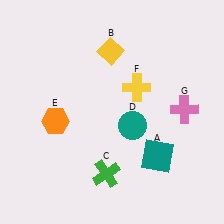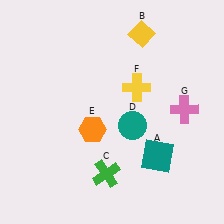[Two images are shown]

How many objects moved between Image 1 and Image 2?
2 objects moved between the two images.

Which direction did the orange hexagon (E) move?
The orange hexagon (E) moved right.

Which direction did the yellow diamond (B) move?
The yellow diamond (B) moved right.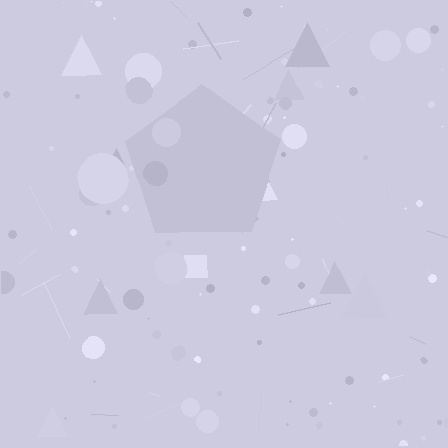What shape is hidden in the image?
A pentagon is hidden in the image.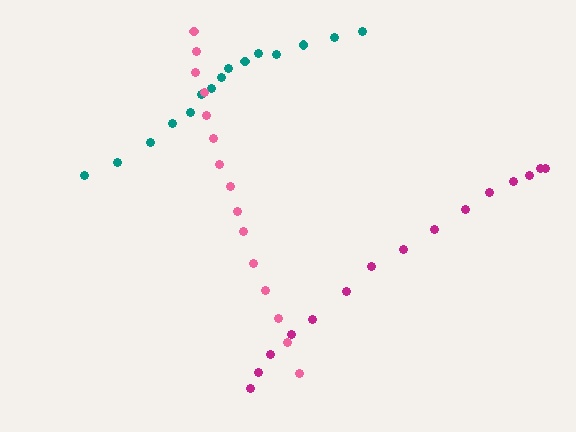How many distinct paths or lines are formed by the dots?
There are 3 distinct paths.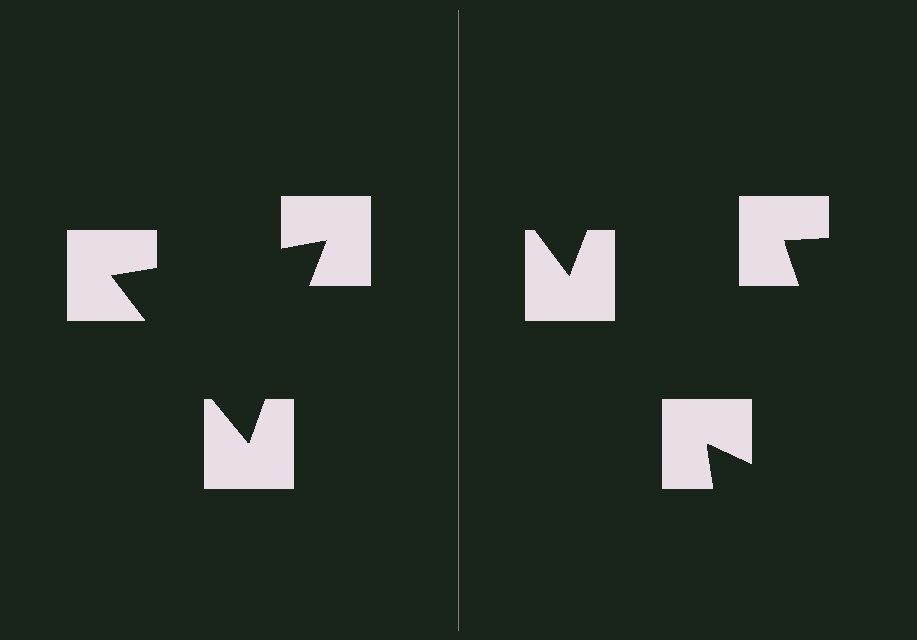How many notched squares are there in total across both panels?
6 — 3 on each side.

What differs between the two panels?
The notched squares are positioned identically on both sides; only the wedge orientations differ. On the left they align to a triangle; on the right they are misaligned.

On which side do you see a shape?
An illusory triangle appears on the left side. On the right side the wedge cuts are rotated, so no coherent shape forms.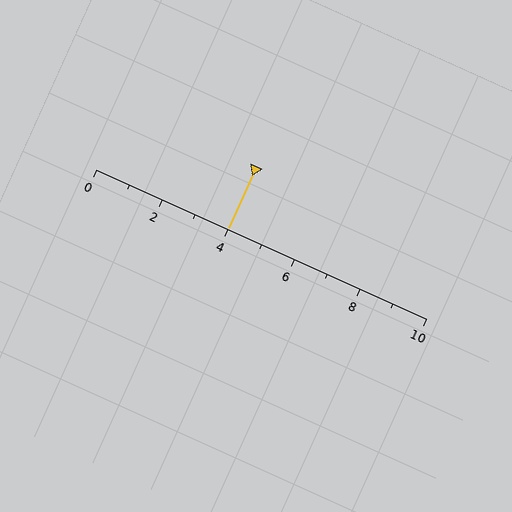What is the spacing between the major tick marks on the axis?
The major ticks are spaced 2 apart.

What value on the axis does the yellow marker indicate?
The marker indicates approximately 4.